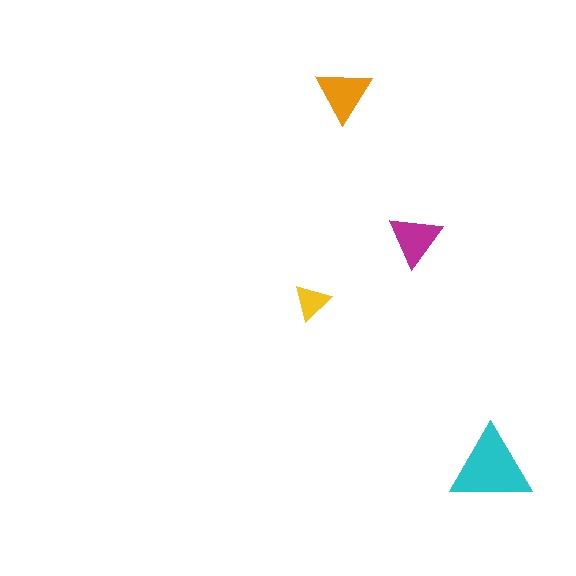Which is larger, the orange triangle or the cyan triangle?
The cyan one.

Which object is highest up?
The orange triangle is topmost.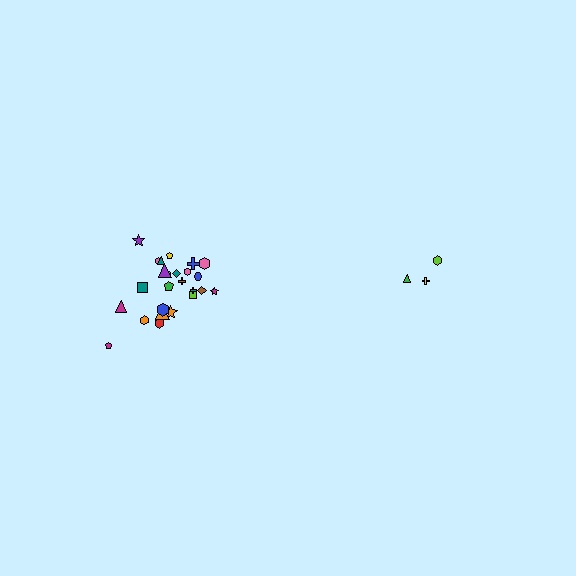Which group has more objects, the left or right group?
The left group.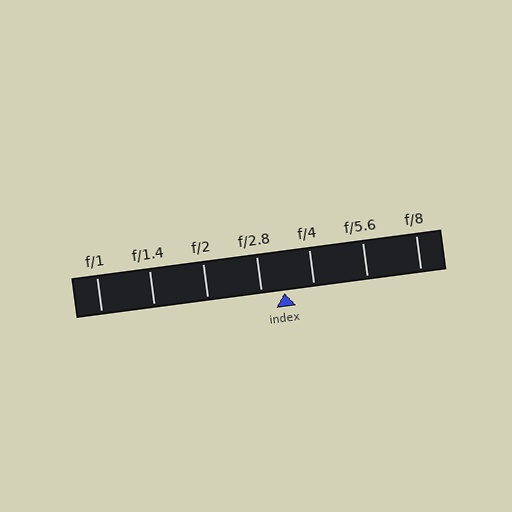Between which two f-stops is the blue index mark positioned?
The index mark is between f/2.8 and f/4.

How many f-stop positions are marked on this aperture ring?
There are 7 f-stop positions marked.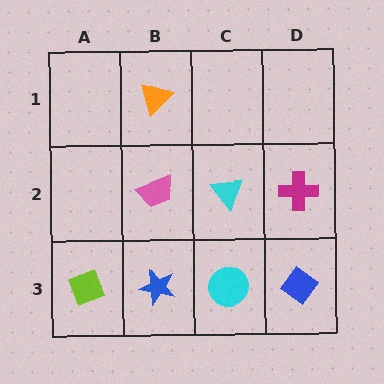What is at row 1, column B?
An orange triangle.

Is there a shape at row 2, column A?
No, that cell is empty.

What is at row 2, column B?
A pink trapezoid.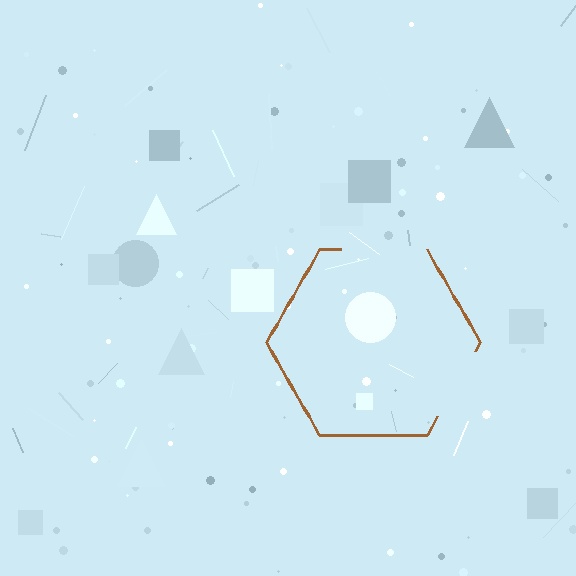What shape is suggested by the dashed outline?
The dashed outline suggests a hexagon.